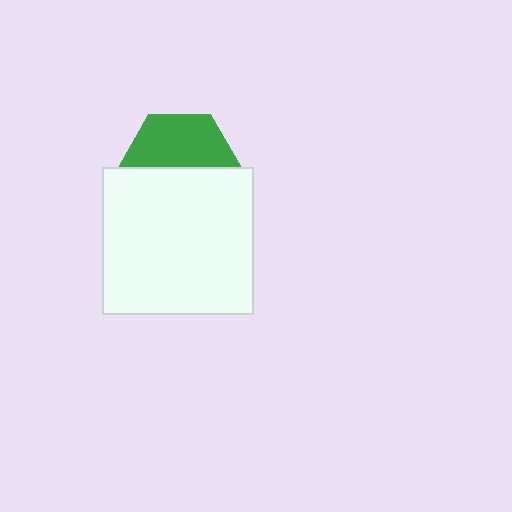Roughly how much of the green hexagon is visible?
About half of it is visible (roughly 50%).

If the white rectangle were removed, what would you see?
You would see the complete green hexagon.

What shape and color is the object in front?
The object in front is a white rectangle.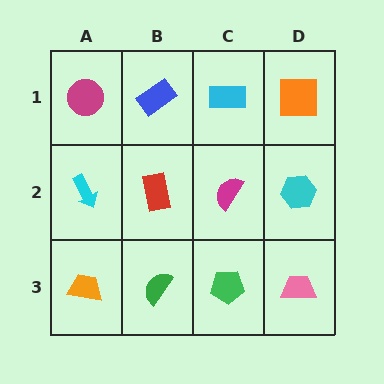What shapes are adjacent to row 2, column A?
A magenta circle (row 1, column A), an orange trapezoid (row 3, column A), a red rectangle (row 2, column B).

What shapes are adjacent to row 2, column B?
A blue rectangle (row 1, column B), a green semicircle (row 3, column B), a cyan arrow (row 2, column A), a magenta semicircle (row 2, column C).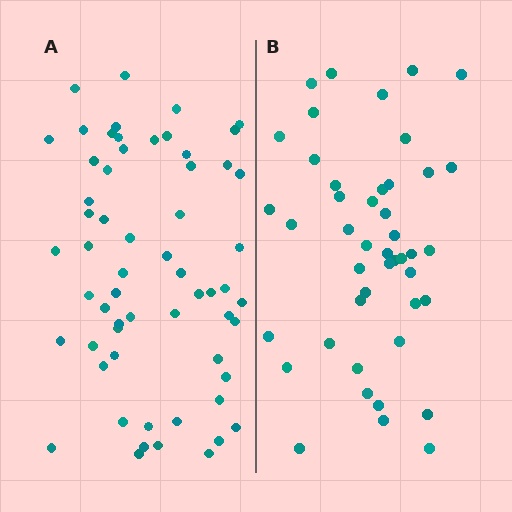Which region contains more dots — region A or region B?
Region A (the left region) has more dots.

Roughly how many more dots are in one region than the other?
Region A has approximately 15 more dots than region B.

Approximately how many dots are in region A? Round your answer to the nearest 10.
About 60 dots.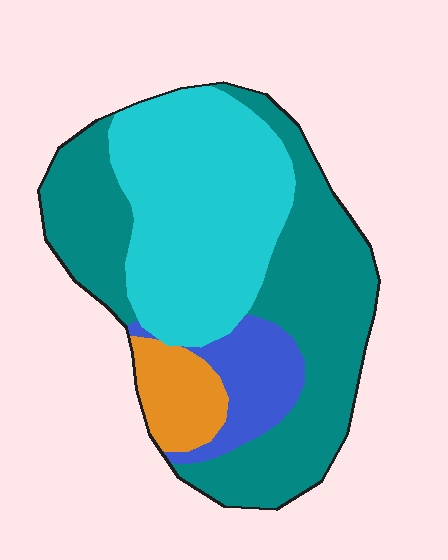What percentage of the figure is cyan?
Cyan covers 37% of the figure.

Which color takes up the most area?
Teal, at roughly 45%.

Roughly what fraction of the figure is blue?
Blue covers about 10% of the figure.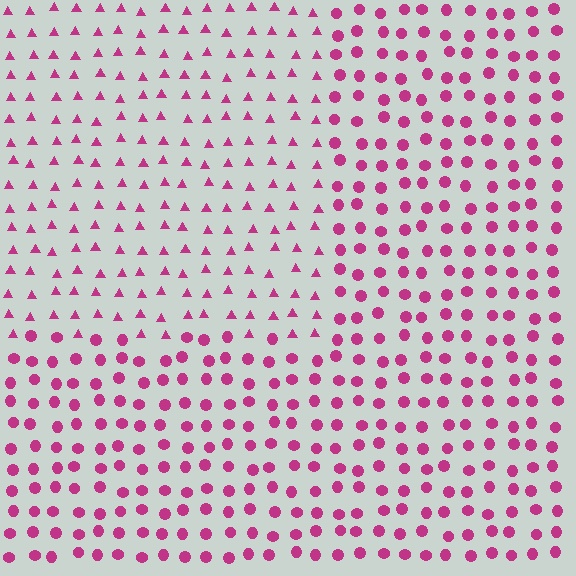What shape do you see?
I see a rectangle.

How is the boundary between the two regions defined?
The boundary is defined by a change in element shape: triangles inside vs. circles outside. All elements share the same color and spacing.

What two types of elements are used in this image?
The image uses triangles inside the rectangle region and circles outside it.